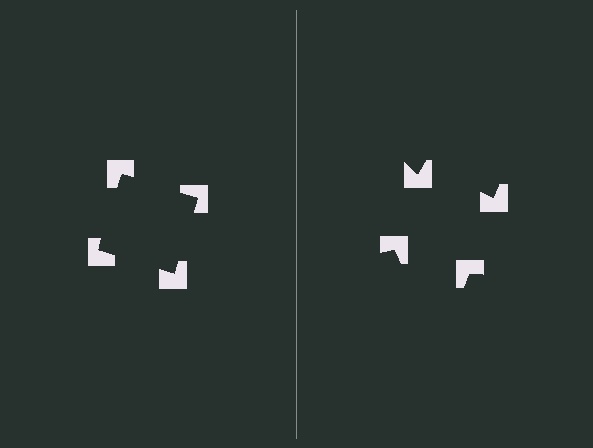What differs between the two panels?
The notched squares are positioned identically on both sides; only the wedge orientations differ. On the left they align to a square; on the right they are misaligned.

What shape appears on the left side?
An illusory square.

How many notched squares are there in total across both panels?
8 — 4 on each side.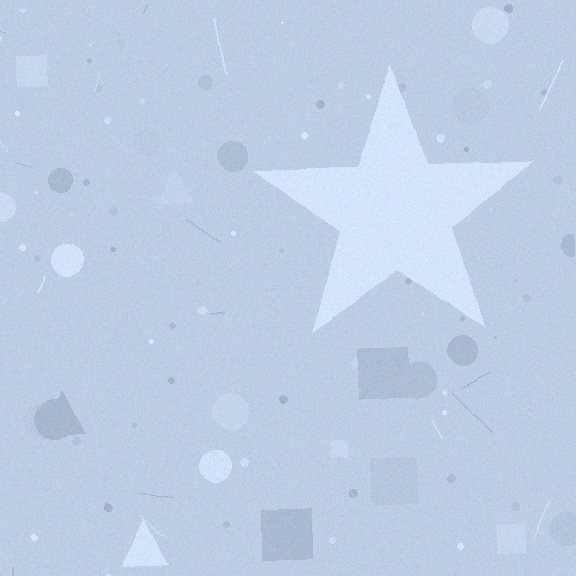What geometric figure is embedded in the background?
A star is embedded in the background.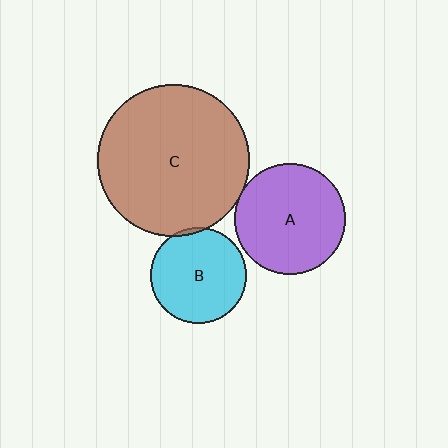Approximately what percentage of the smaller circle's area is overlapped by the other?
Approximately 5%.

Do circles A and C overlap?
Yes.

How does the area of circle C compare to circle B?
Approximately 2.5 times.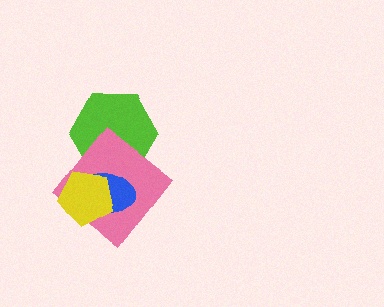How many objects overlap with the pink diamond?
3 objects overlap with the pink diamond.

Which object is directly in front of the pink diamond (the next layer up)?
The blue ellipse is directly in front of the pink diamond.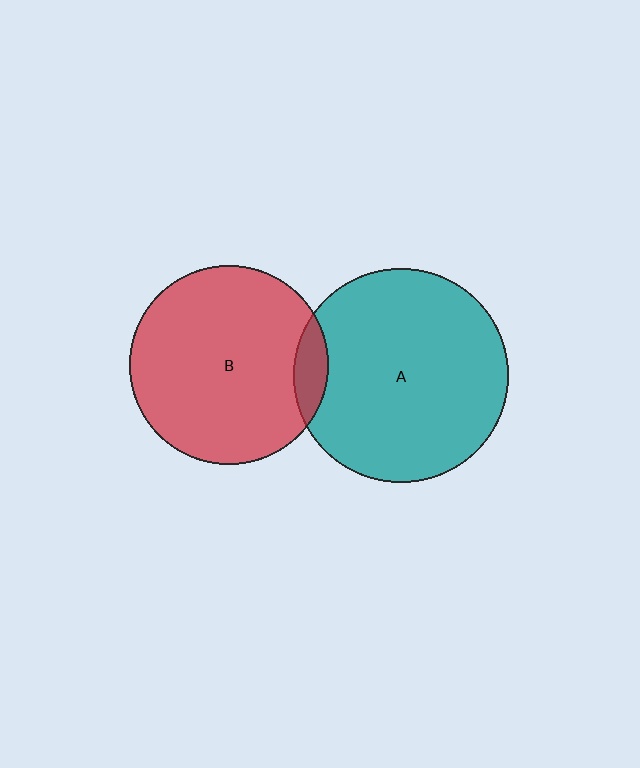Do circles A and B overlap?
Yes.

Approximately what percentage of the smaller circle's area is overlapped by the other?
Approximately 10%.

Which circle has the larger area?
Circle A (teal).